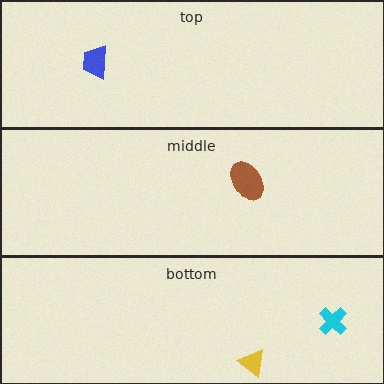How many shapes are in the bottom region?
2.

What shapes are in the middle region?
The brown ellipse.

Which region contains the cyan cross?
The bottom region.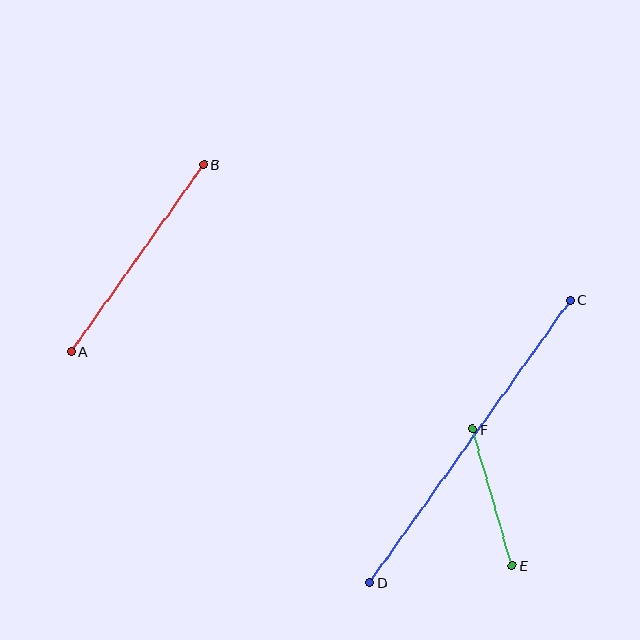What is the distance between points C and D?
The distance is approximately 346 pixels.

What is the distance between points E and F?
The distance is approximately 142 pixels.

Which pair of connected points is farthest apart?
Points C and D are farthest apart.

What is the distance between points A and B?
The distance is approximately 229 pixels.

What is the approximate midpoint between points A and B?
The midpoint is at approximately (137, 258) pixels.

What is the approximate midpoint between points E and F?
The midpoint is at approximately (493, 497) pixels.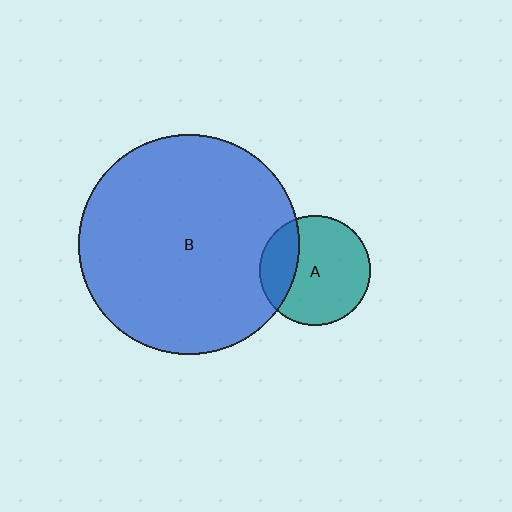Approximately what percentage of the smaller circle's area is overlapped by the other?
Approximately 25%.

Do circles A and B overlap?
Yes.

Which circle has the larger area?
Circle B (blue).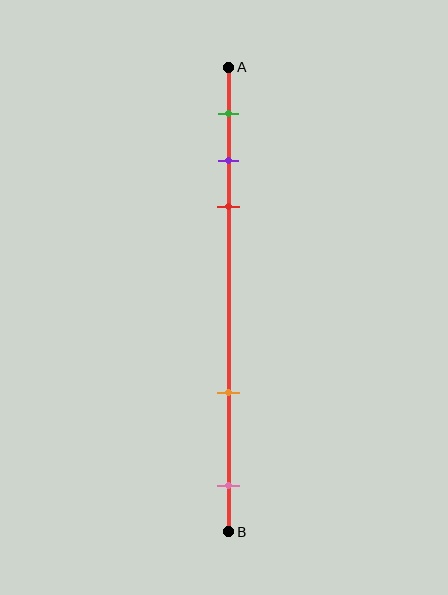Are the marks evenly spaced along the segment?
No, the marks are not evenly spaced.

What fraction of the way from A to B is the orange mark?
The orange mark is approximately 70% (0.7) of the way from A to B.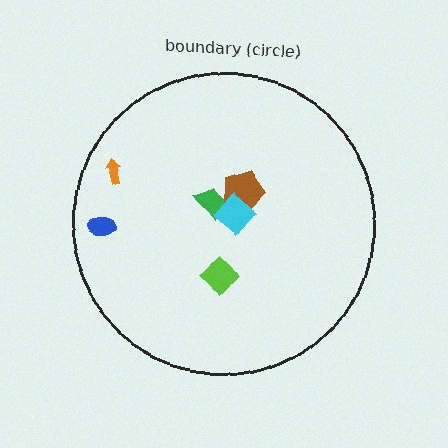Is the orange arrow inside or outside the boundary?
Inside.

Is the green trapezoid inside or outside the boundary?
Inside.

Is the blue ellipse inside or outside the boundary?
Inside.